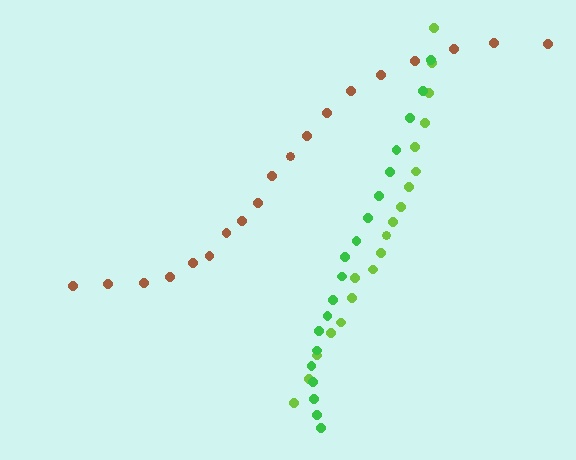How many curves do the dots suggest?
There are 3 distinct paths.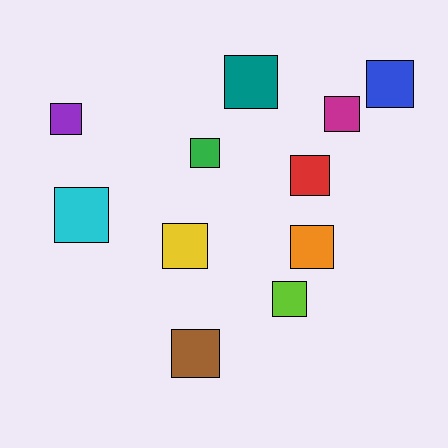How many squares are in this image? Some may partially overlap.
There are 11 squares.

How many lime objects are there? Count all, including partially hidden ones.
There is 1 lime object.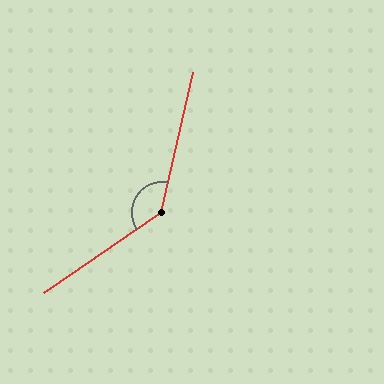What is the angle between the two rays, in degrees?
Approximately 137 degrees.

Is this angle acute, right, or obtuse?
It is obtuse.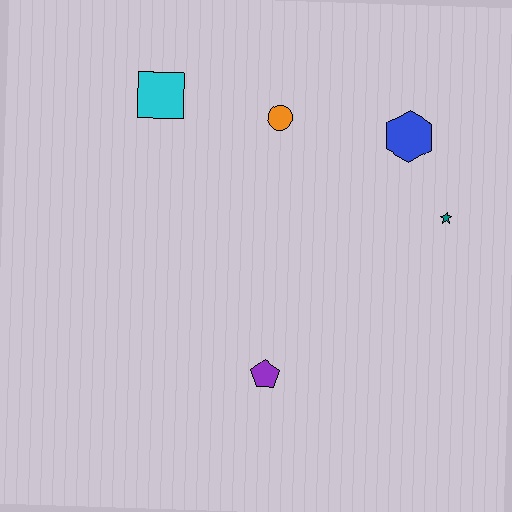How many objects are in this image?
There are 5 objects.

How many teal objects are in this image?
There is 1 teal object.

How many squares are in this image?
There is 1 square.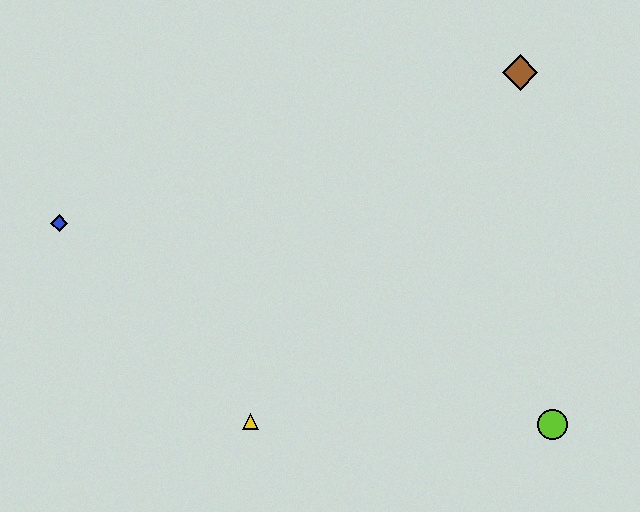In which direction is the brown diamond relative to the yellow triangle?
The brown diamond is above the yellow triangle.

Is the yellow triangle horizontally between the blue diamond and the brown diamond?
Yes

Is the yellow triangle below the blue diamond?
Yes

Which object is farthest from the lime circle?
The blue diamond is farthest from the lime circle.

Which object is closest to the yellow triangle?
The blue diamond is closest to the yellow triangle.